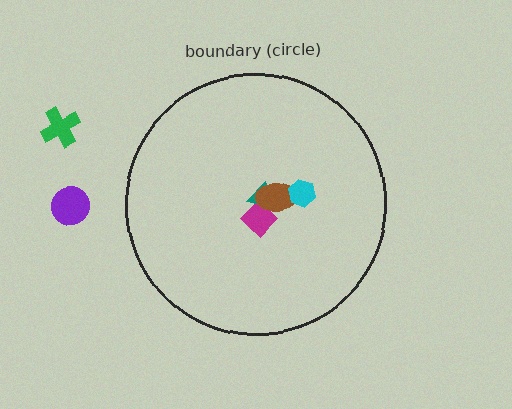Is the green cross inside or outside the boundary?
Outside.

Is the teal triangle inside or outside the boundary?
Inside.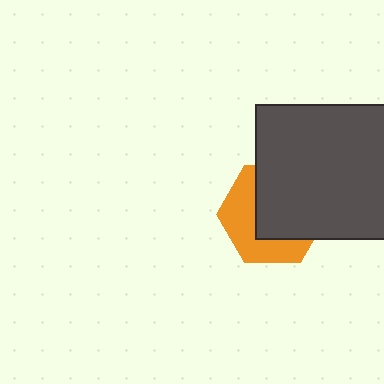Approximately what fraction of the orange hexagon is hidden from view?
Roughly 55% of the orange hexagon is hidden behind the dark gray rectangle.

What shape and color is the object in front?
The object in front is a dark gray rectangle.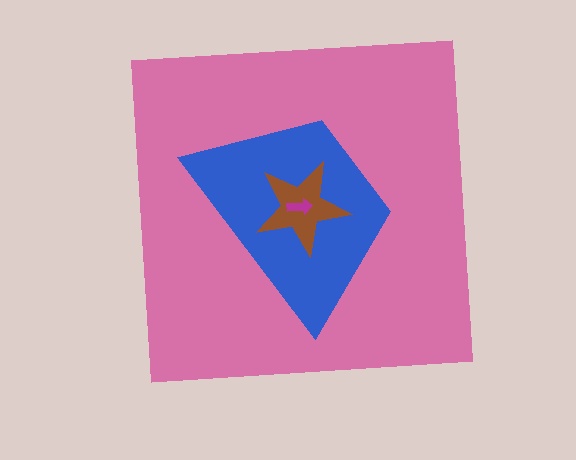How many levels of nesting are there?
4.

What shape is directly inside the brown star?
The magenta arrow.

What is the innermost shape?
The magenta arrow.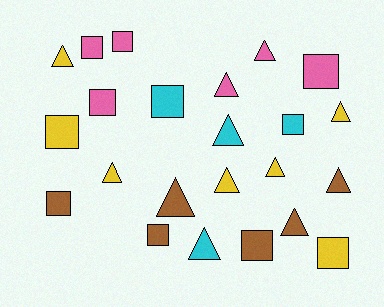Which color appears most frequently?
Yellow, with 7 objects.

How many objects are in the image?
There are 23 objects.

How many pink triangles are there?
There are 2 pink triangles.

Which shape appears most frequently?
Triangle, with 12 objects.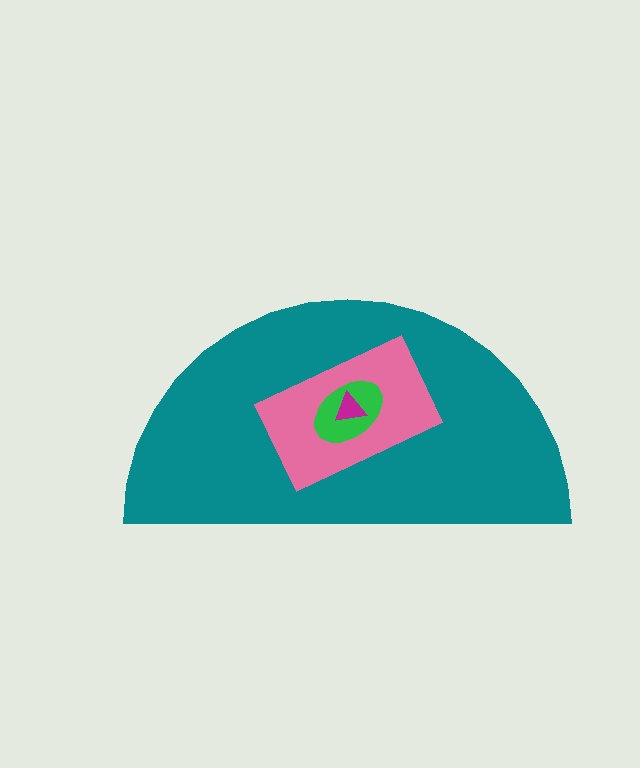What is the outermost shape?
The teal semicircle.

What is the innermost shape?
The magenta triangle.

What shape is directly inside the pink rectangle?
The green ellipse.